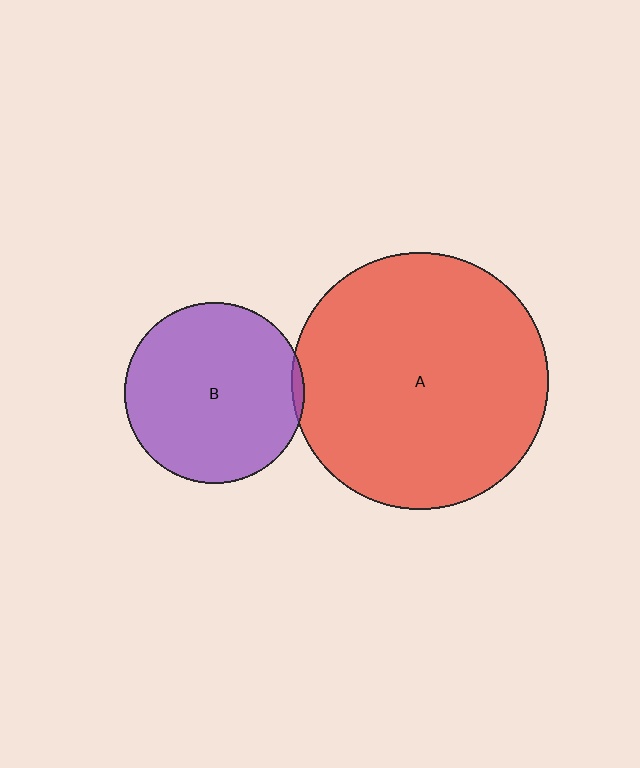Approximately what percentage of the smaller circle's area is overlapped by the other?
Approximately 5%.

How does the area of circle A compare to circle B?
Approximately 2.0 times.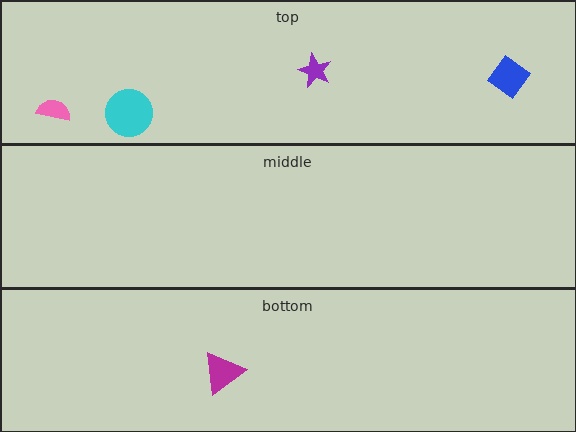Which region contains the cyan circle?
The top region.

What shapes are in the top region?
The purple star, the blue diamond, the cyan circle, the pink semicircle.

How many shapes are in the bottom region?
1.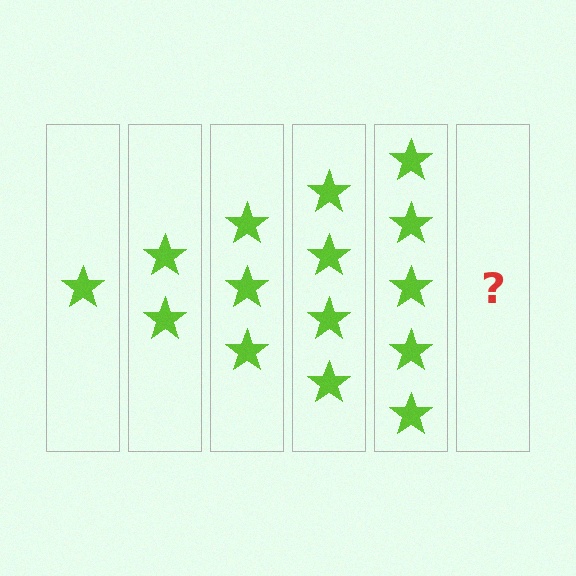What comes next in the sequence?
The next element should be 6 stars.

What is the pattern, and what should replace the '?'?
The pattern is that each step adds one more star. The '?' should be 6 stars.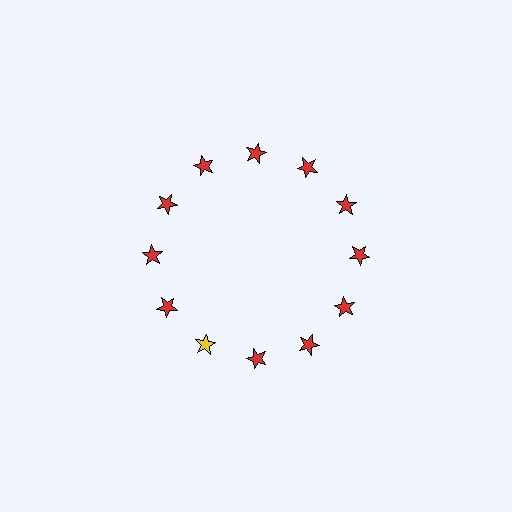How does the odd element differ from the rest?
It has a different color: yellow instead of red.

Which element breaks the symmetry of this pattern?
The yellow star at roughly the 7 o'clock position breaks the symmetry. All other shapes are red stars.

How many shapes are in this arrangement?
There are 12 shapes arranged in a ring pattern.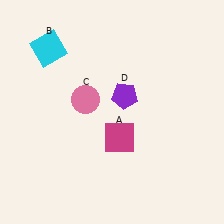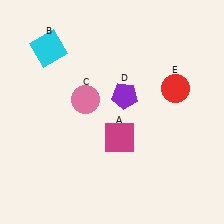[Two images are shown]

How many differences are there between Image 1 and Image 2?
There is 1 difference between the two images.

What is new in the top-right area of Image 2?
A red circle (E) was added in the top-right area of Image 2.